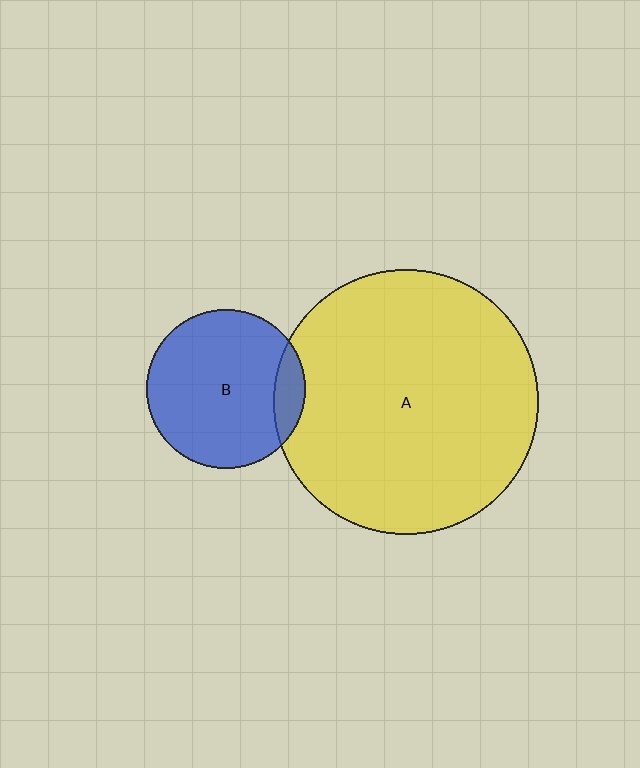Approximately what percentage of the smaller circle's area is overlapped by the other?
Approximately 10%.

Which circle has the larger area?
Circle A (yellow).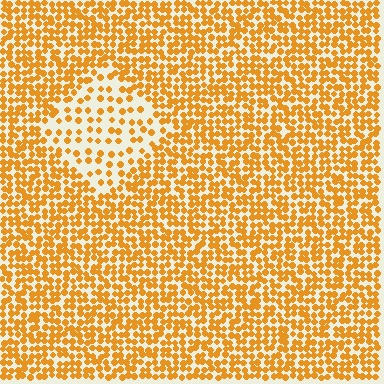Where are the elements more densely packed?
The elements are more densely packed outside the diamond boundary.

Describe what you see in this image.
The image contains small orange elements arranged at two different densities. A diamond-shaped region is visible where the elements are less densely packed than the surrounding area.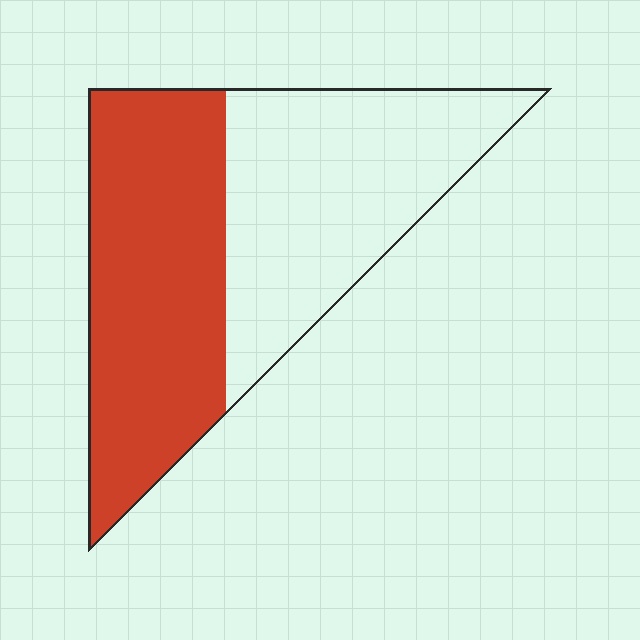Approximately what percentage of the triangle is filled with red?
Approximately 50%.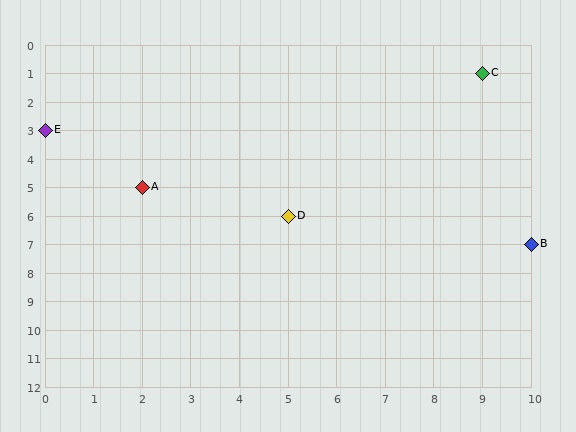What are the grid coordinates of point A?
Point A is at grid coordinates (2, 5).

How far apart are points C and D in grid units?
Points C and D are 4 columns and 5 rows apart (about 6.4 grid units diagonally).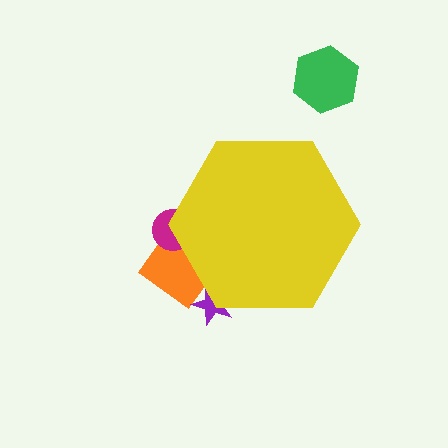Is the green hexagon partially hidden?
No, the green hexagon is fully visible.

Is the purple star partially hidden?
Yes, the purple star is partially hidden behind the yellow hexagon.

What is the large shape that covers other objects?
A yellow hexagon.